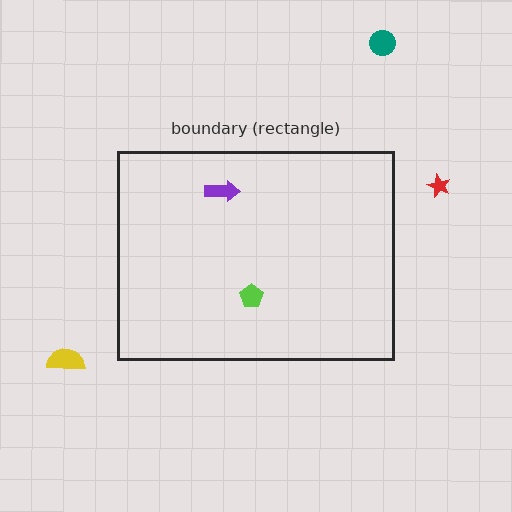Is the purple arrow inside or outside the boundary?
Inside.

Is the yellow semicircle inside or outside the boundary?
Outside.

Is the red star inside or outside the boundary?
Outside.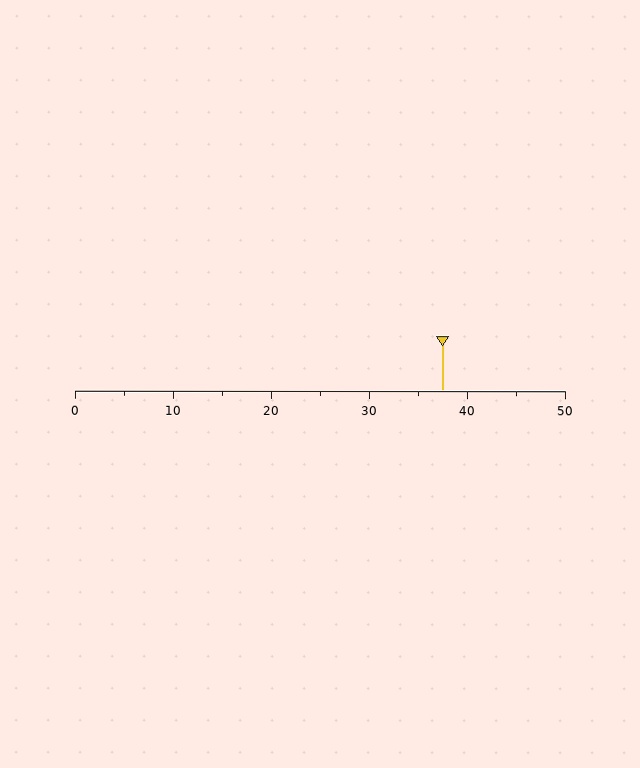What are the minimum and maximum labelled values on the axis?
The axis runs from 0 to 50.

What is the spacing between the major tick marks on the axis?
The major ticks are spaced 10 apart.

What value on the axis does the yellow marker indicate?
The marker indicates approximately 37.5.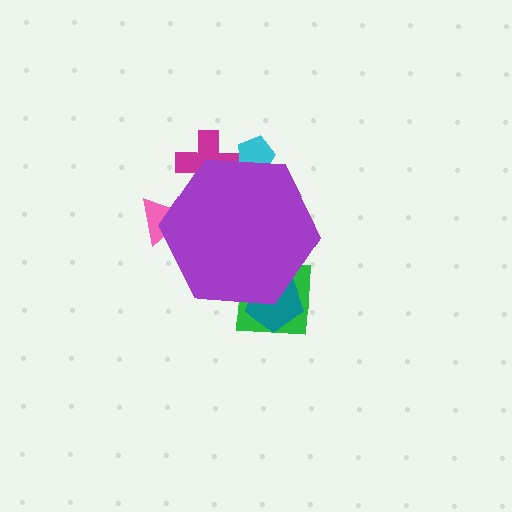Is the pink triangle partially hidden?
Yes, the pink triangle is partially hidden behind the purple hexagon.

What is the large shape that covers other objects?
A purple hexagon.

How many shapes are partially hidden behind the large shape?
5 shapes are partially hidden.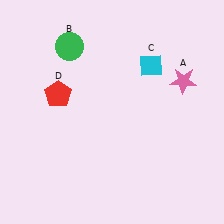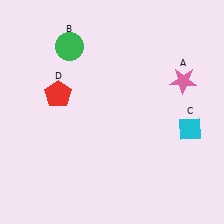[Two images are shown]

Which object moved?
The cyan diamond (C) moved down.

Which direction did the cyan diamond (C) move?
The cyan diamond (C) moved down.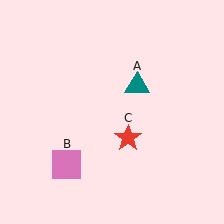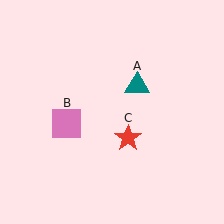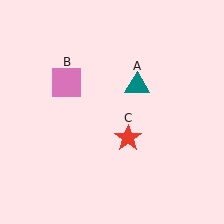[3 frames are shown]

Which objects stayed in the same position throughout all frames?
Teal triangle (object A) and red star (object C) remained stationary.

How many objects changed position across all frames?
1 object changed position: pink square (object B).